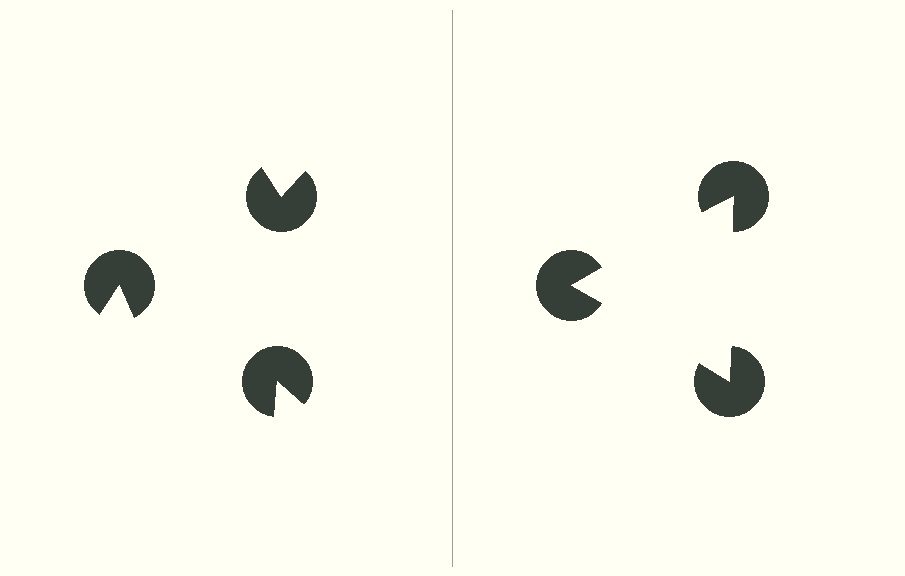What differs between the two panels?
The pac-man discs are positioned identically on both sides; only the wedge orientations differ. On the right they align to a triangle; on the left they are misaligned.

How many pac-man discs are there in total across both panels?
6 — 3 on each side.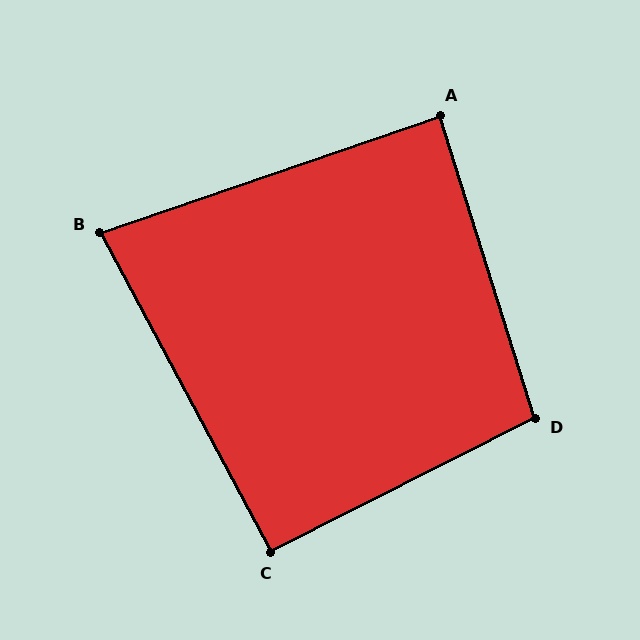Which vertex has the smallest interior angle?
B, at approximately 81 degrees.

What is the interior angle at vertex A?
Approximately 88 degrees (approximately right).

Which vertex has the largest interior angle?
D, at approximately 99 degrees.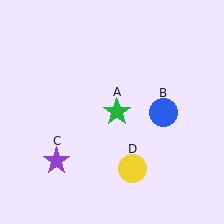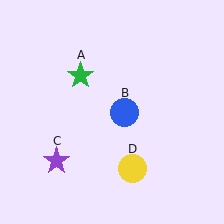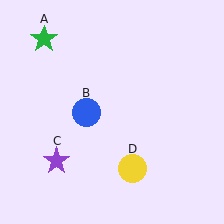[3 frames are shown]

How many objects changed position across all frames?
2 objects changed position: green star (object A), blue circle (object B).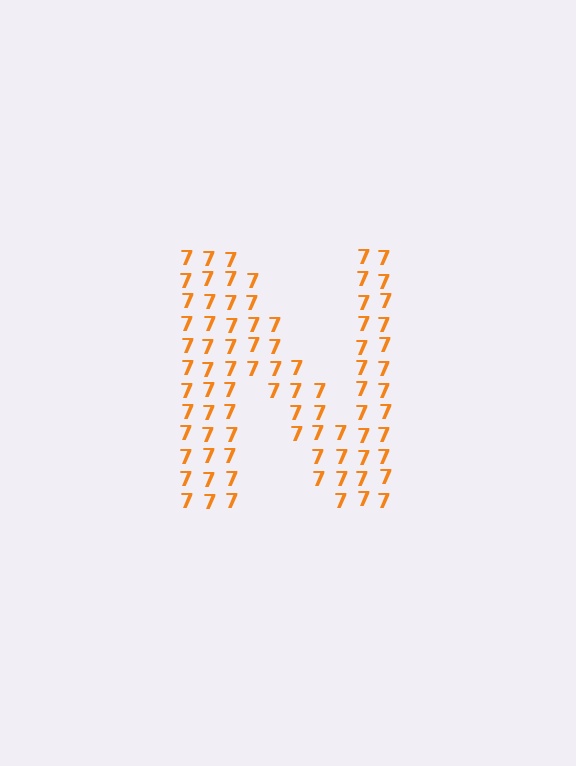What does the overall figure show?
The overall figure shows the letter N.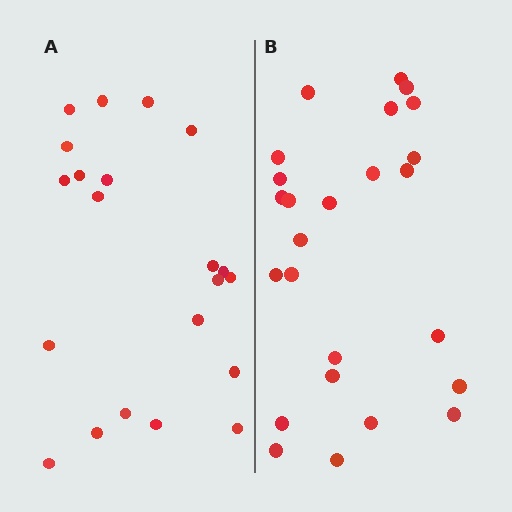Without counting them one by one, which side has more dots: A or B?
Region B (the right region) has more dots.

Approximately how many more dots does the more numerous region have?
Region B has about 4 more dots than region A.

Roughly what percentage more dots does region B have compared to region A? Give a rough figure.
About 20% more.